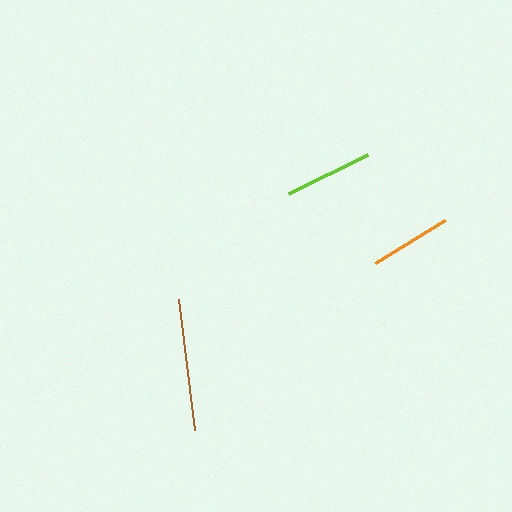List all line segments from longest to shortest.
From longest to shortest: brown, lime, orange.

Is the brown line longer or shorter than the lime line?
The brown line is longer than the lime line.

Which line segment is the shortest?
The orange line is the shortest at approximately 83 pixels.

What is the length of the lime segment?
The lime segment is approximately 88 pixels long.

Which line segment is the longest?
The brown line is the longest at approximately 132 pixels.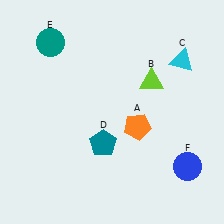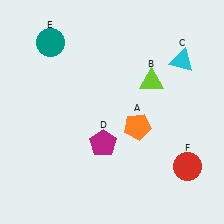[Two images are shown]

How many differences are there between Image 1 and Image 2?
There are 2 differences between the two images.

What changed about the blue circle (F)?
In Image 1, F is blue. In Image 2, it changed to red.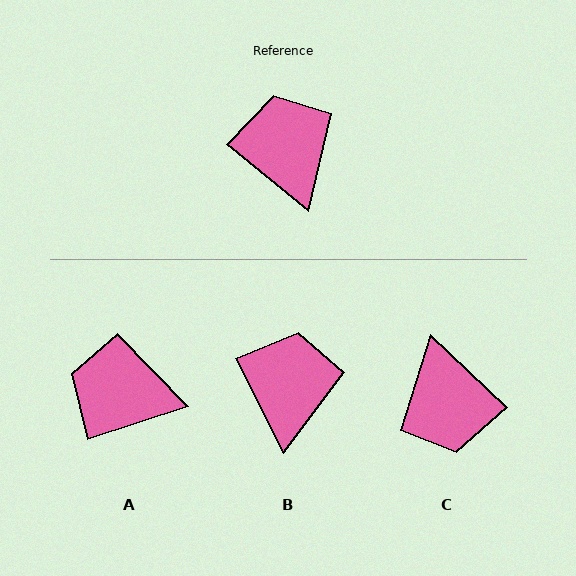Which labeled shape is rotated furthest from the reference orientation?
C, about 175 degrees away.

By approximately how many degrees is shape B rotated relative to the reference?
Approximately 24 degrees clockwise.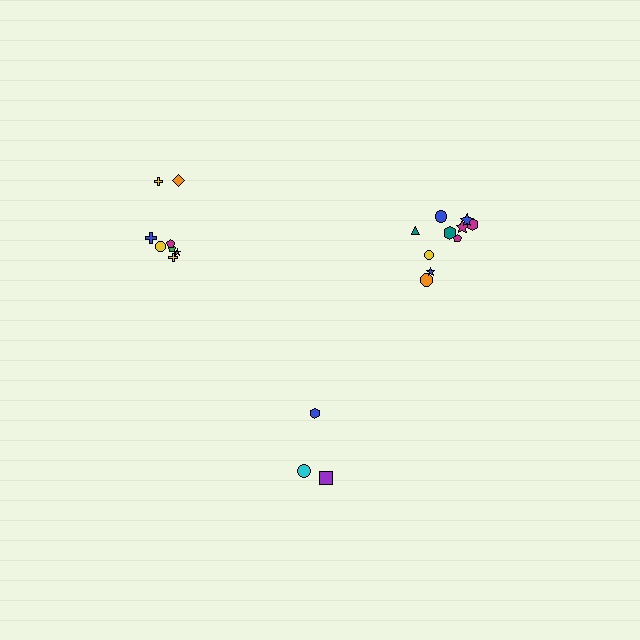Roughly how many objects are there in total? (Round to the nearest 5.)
Roughly 20 objects in total.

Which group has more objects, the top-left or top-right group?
The top-right group.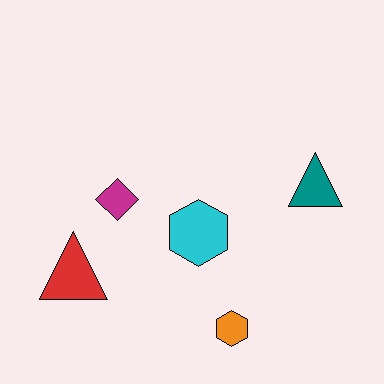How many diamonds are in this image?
There is 1 diamond.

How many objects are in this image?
There are 5 objects.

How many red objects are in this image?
There is 1 red object.